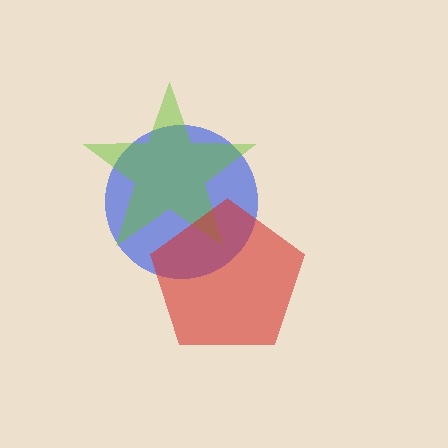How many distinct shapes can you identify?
There are 3 distinct shapes: a blue circle, a lime star, a red pentagon.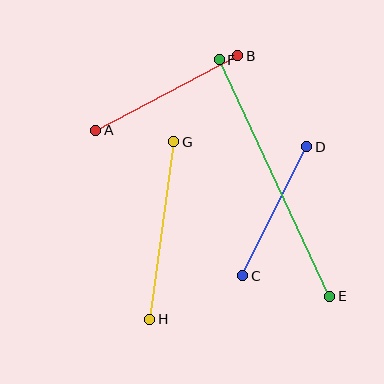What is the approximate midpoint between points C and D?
The midpoint is at approximately (275, 211) pixels.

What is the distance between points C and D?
The distance is approximately 144 pixels.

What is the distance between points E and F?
The distance is approximately 261 pixels.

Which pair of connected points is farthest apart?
Points E and F are farthest apart.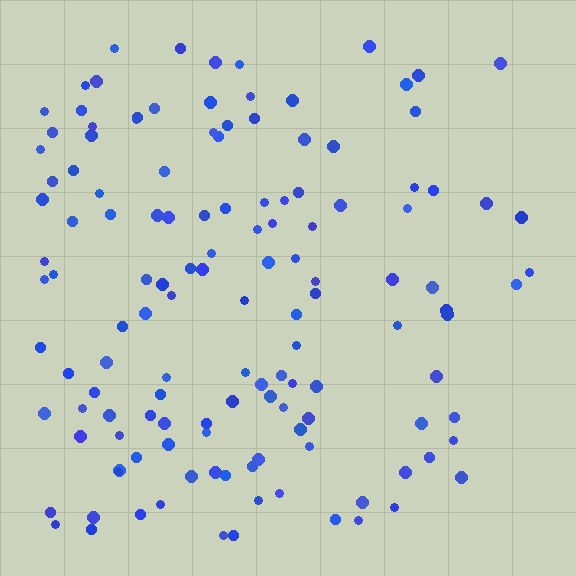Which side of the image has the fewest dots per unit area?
The right.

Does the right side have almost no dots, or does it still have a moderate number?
Still a moderate number, just noticeably fewer than the left.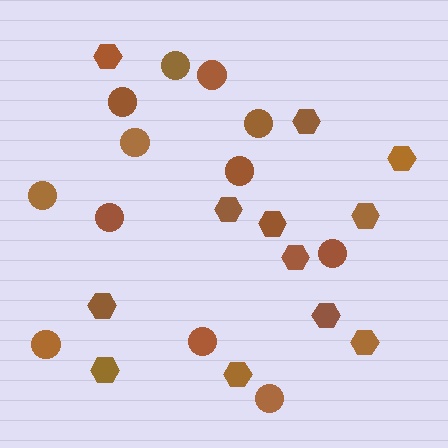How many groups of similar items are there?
There are 2 groups: one group of circles (12) and one group of hexagons (12).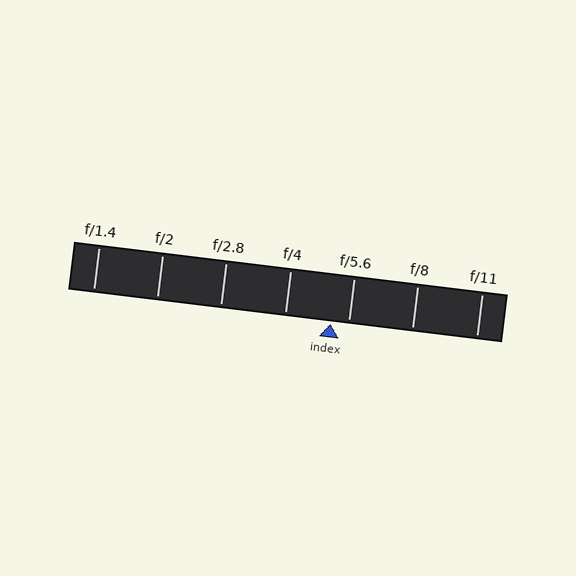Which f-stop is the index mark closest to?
The index mark is closest to f/5.6.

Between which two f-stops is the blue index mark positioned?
The index mark is between f/4 and f/5.6.